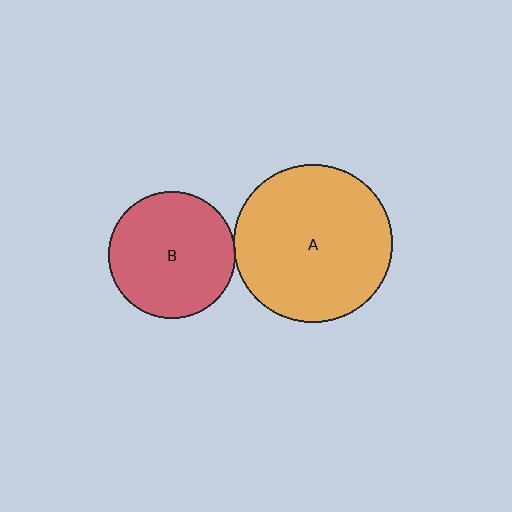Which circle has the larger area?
Circle A (orange).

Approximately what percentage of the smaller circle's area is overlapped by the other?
Approximately 5%.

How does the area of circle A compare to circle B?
Approximately 1.6 times.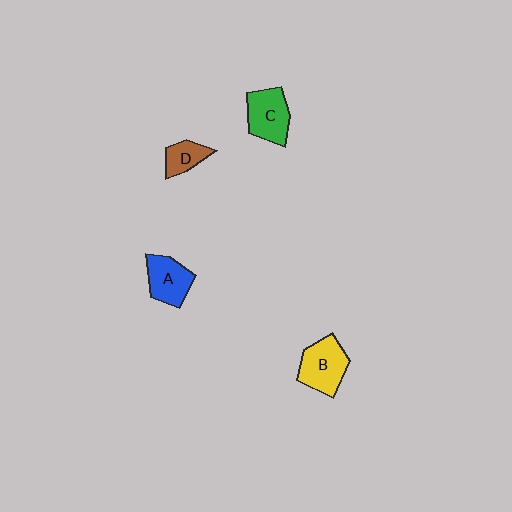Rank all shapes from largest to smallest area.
From largest to smallest: B (yellow), C (green), A (blue), D (brown).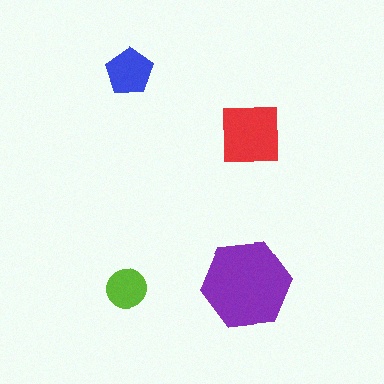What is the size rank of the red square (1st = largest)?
2nd.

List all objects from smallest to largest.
The lime circle, the blue pentagon, the red square, the purple hexagon.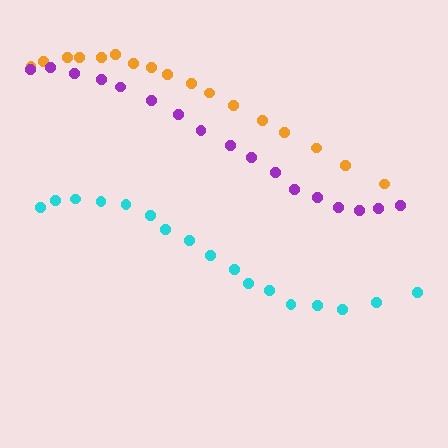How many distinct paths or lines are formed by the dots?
There are 3 distinct paths.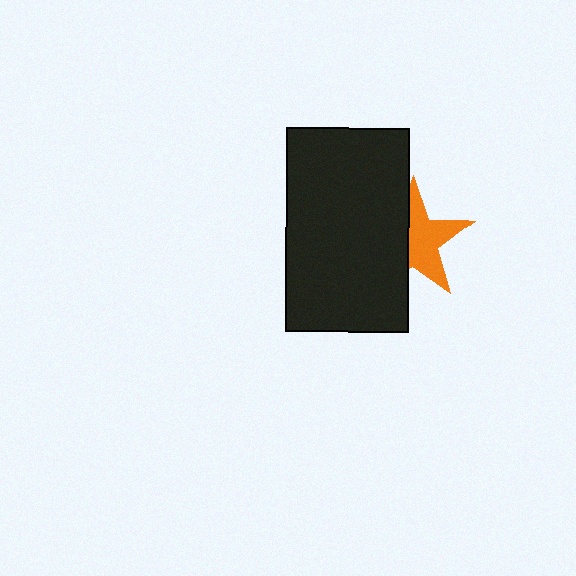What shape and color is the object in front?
The object in front is a black rectangle.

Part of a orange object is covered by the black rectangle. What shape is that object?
It is a star.